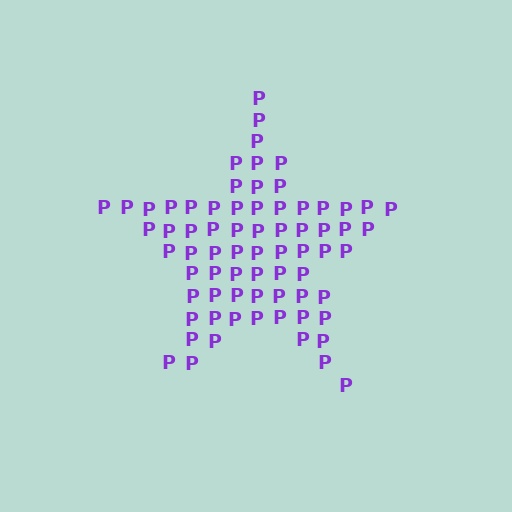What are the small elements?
The small elements are letter P's.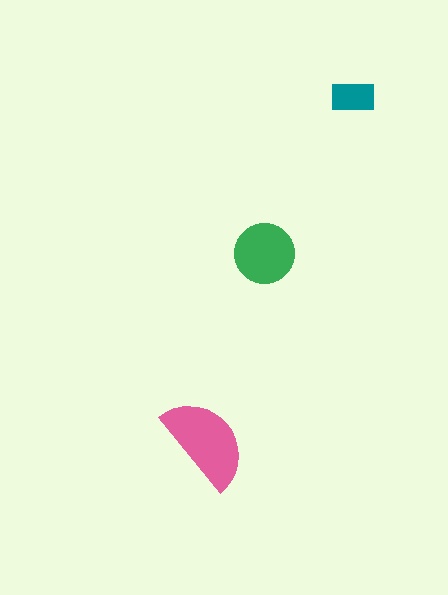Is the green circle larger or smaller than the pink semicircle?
Smaller.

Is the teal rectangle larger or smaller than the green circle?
Smaller.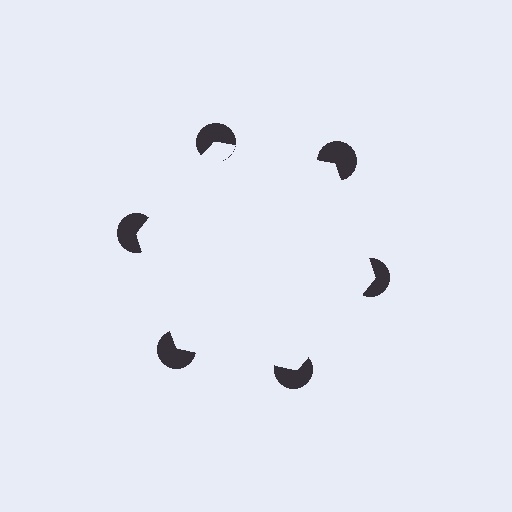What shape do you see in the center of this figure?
An illusory hexagon — its edges are inferred from the aligned wedge cuts in the pac-man discs, not physically drawn.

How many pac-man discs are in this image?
There are 6 — one at each vertex of the illusory hexagon.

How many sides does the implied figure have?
6 sides.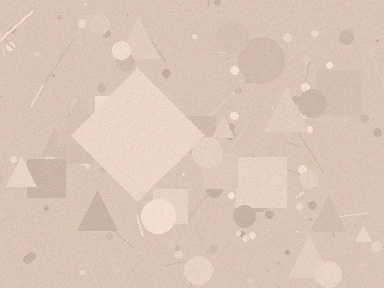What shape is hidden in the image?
A diamond is hidden in the image.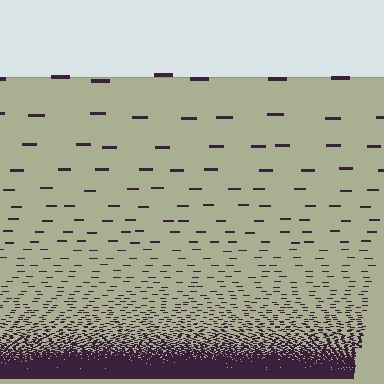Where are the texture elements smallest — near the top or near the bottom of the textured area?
Near the bottom.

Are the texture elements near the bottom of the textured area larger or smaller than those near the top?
Smaller. The gradient is inverted — elements near the bottom are smaller and denser.